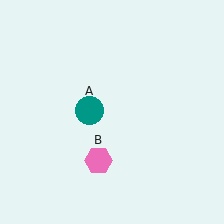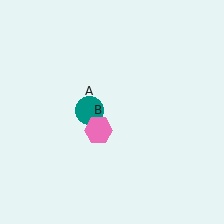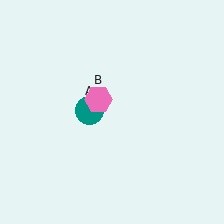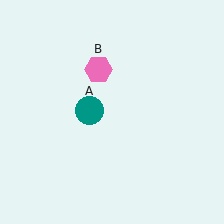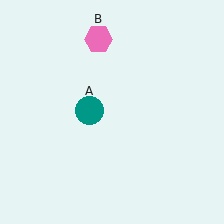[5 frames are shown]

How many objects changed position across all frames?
1 object changed position: pink hexagon (object B).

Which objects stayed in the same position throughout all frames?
Teal circle (object A) remained stationary.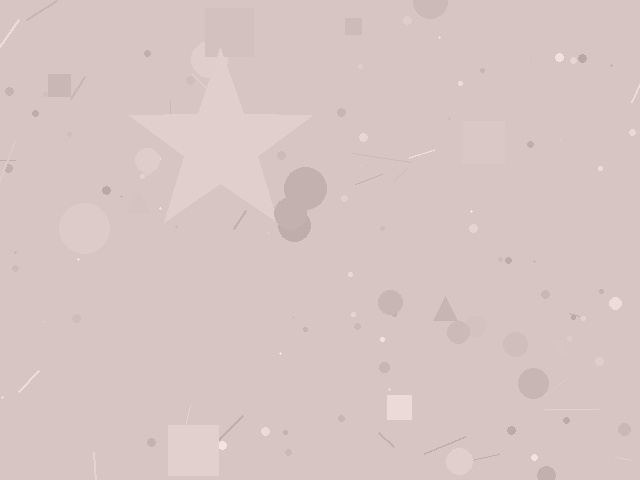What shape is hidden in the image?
A star is hidden in the image.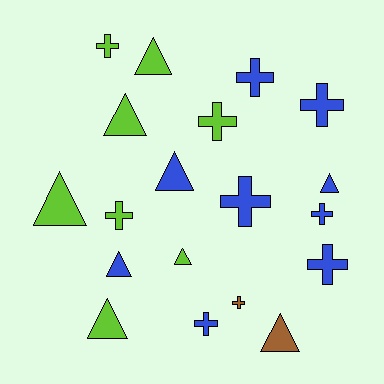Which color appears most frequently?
Blue, with 9 objects.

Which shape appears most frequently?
Cross, with 10 objects.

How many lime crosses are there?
There are 3 lime crosses.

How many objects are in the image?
There are 19 objects.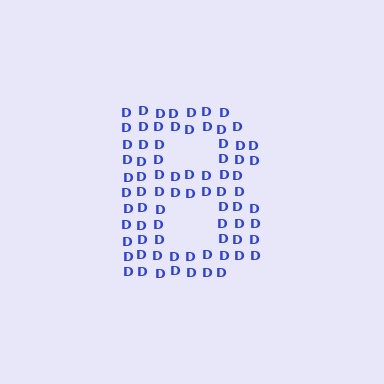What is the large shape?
The large shape is the letter B.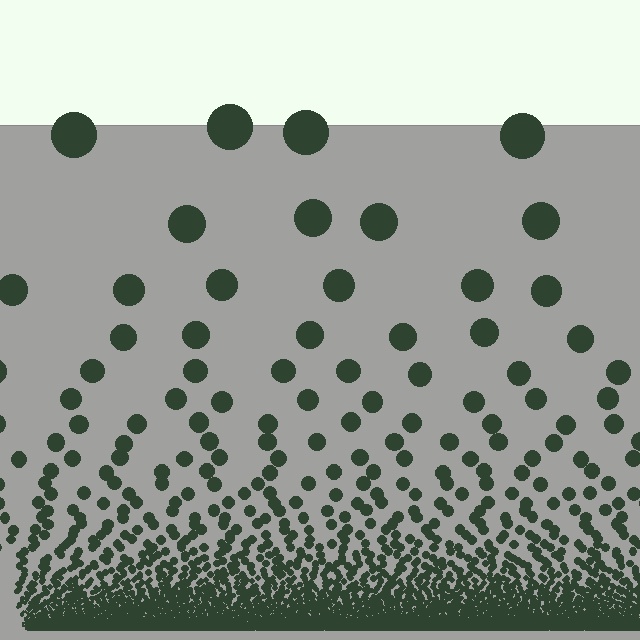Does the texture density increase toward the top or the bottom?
Density increases toward the bottom.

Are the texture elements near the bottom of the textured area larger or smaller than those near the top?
Smaller. The gradient is inverted — elements near the bottom are smaller and denser.